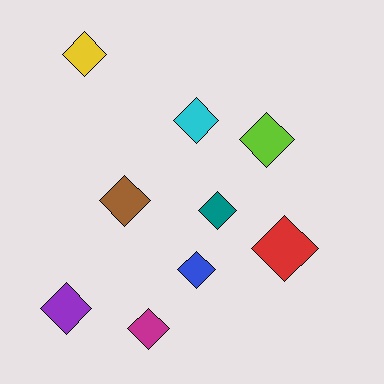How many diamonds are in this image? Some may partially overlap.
There are 9 diamonds.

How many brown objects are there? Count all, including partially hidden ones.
There is 1 brown object.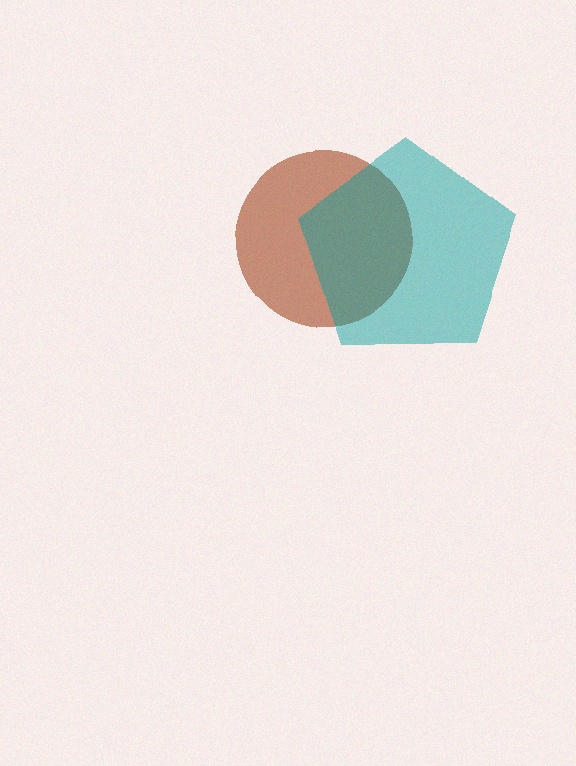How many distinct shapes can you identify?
There are 2 distinct shapes: a brown circle, a teal pentagon.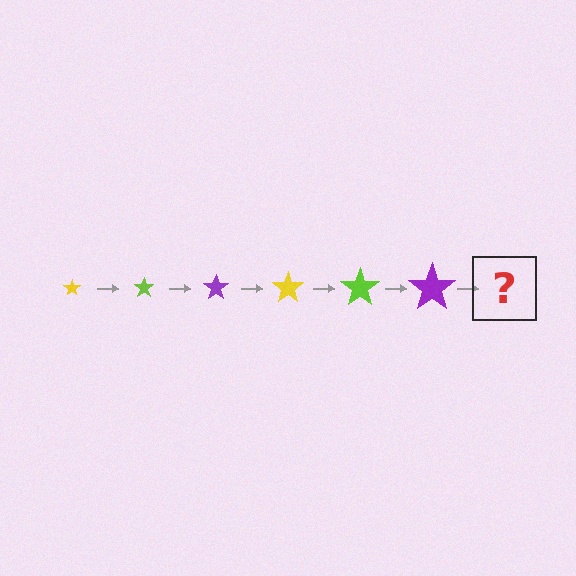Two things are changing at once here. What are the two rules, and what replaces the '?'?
The two rules are that the star grows larger each step and the color cycles through yellow, lime, and purple. The '?' should be a yellow star, larger than the previous one.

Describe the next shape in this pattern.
It should be a yellow star, larger than the previous one.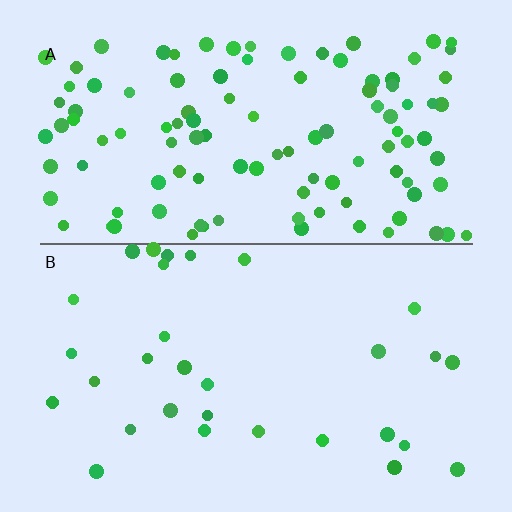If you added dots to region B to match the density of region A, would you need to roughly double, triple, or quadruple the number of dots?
Approximately quadruple.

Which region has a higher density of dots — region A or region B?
A (the top).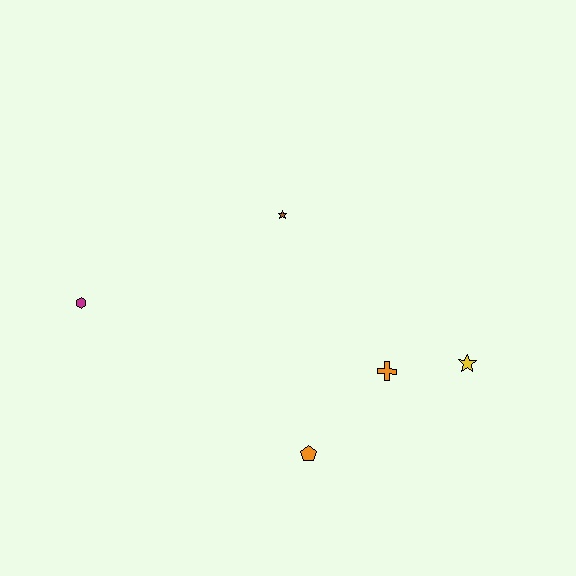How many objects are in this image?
There are 5 objects.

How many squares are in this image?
There are no squares.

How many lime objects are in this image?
There are no lime objects.